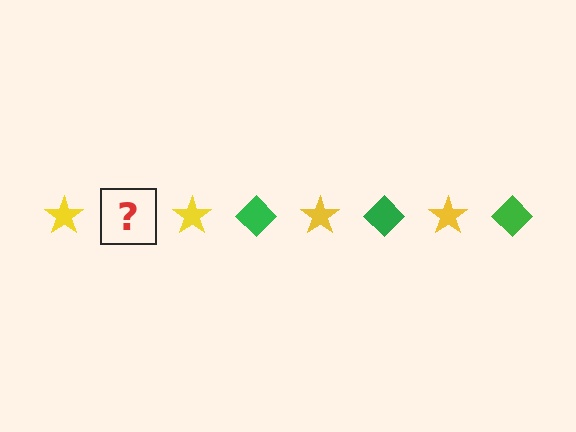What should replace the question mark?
The question mark should be replaced with a green diamond.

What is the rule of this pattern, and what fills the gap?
The rule is that the pattern alternates between yellow star and green diamond. The gap should be filled with a green diamond.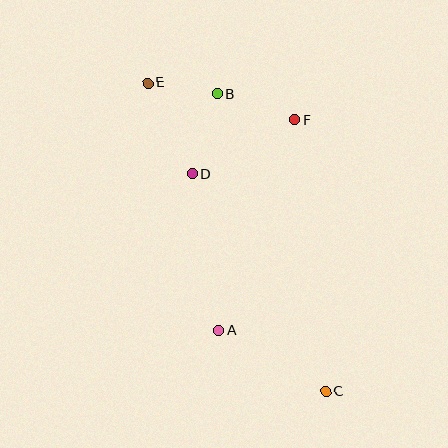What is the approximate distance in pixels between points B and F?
The distance between B and F is approximately 82 pixels.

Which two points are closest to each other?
Points B and E are closest to each other.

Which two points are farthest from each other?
Points C and E are farthest from each other.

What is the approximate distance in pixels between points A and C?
The distance between A and C is approximately 123 pixels.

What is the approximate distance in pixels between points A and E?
The distance between A and E is approximately 257 pixels.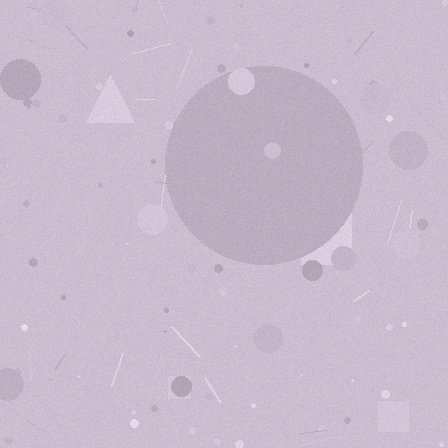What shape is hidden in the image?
A circle is hidden in the image.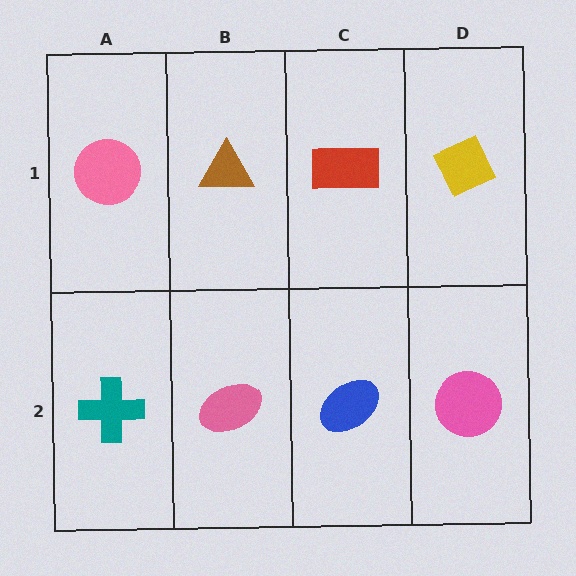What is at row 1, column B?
A brown triangle.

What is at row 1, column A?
A pink circle.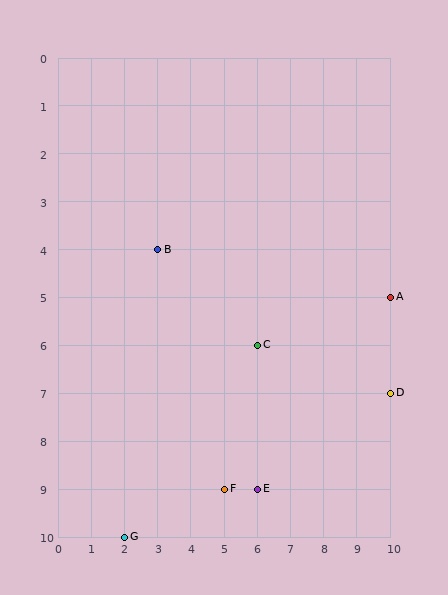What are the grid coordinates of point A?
Point A is at grid coordinates (10, 5).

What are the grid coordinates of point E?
Point E is at grid coordinates (6, 9).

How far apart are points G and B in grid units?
Points G and B are 1 column and 6 rows apart (about 6.1 grid units diagonally).